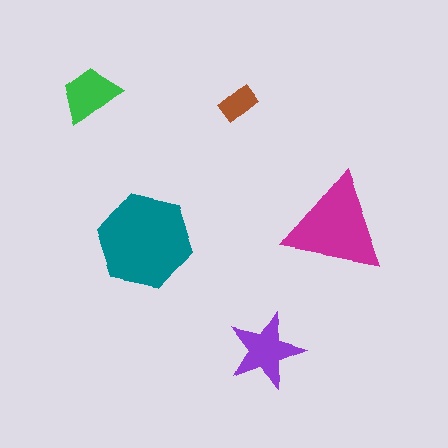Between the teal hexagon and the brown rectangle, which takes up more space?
The teal hexagon.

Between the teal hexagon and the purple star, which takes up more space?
The teal hexagon.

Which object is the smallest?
The brown rectangle.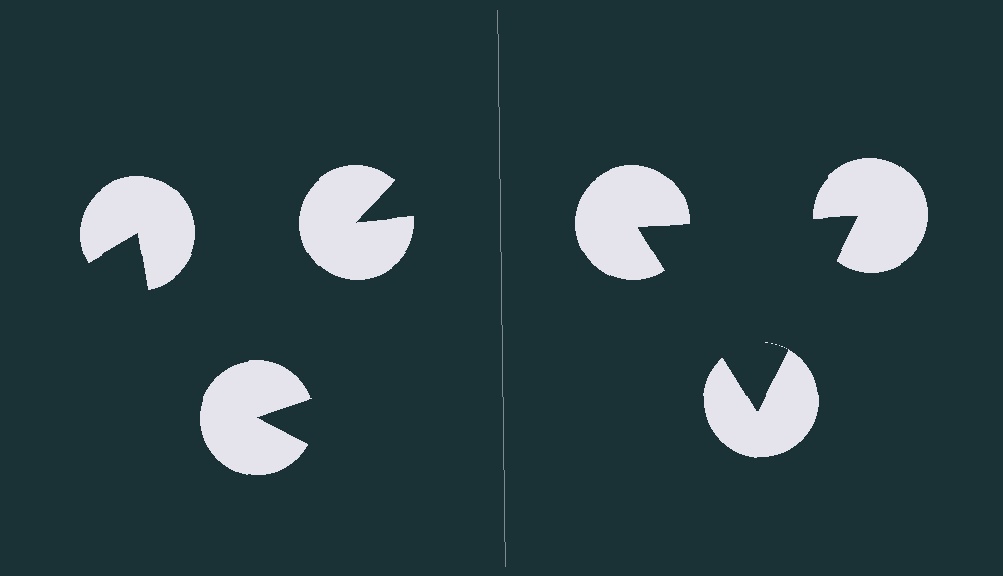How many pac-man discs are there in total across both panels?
6 — 3 on each side.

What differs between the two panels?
The pac-man discs are positioned identically on both sides; only the wedge orientations differ. On the right they align to a triangle; on the left they are misaligned.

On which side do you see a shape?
An illusory triangle appears on the right side. On the left side the wedge cuts are rotated, so no coherent shape forms.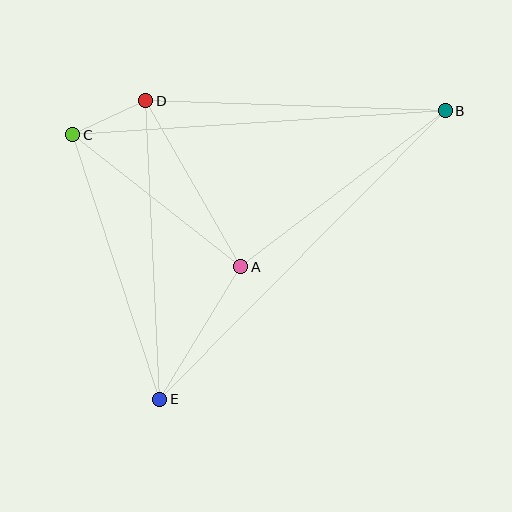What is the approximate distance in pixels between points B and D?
The distance between B and D is approximately 299 pixels.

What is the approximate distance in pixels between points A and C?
The distance between A and C is approximately 214 pixels.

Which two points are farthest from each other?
Points B and E are farthest from each other.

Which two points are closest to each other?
Points C and D are closest to each other.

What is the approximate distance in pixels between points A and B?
The distance between A and B is approximately 257 pixels.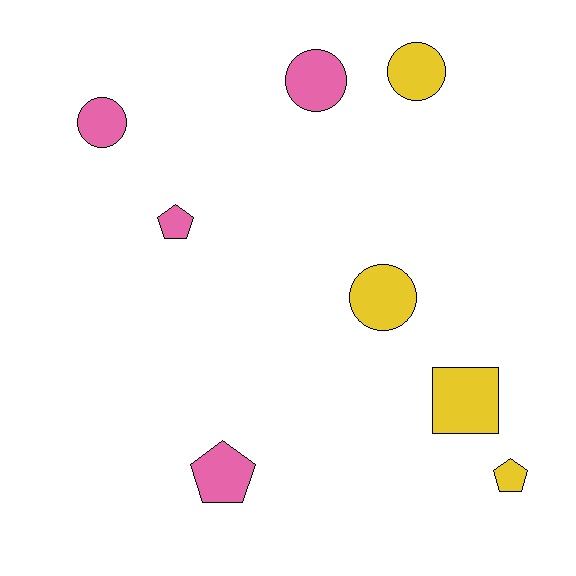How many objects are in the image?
There are 8 objects.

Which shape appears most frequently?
Circle, with 4 objects.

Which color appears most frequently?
Yellow, with 4 objects.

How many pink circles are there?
There are 2 pink circles.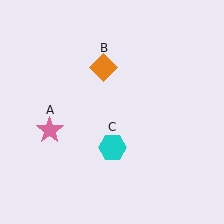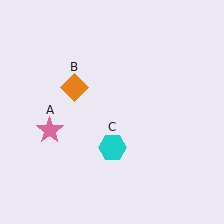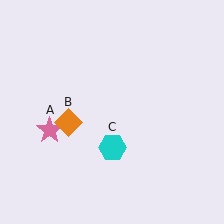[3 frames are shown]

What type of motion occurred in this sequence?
The orange diamond (object B) rotated counterclockwise around the center of the scene.